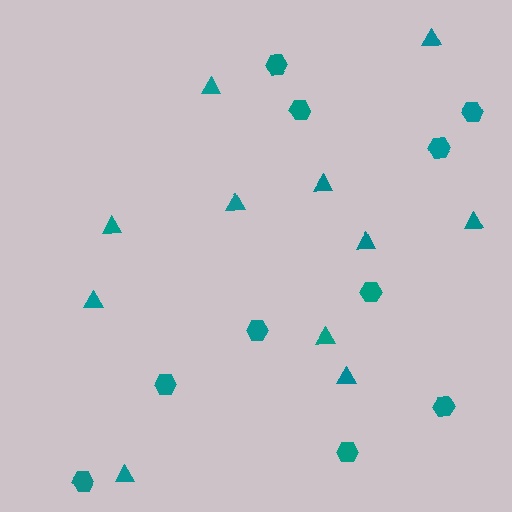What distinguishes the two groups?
There are 2 groups: one group of triangles (11) and one group of hexagons (10).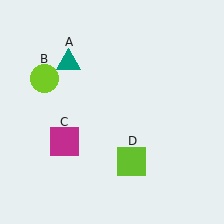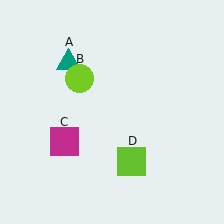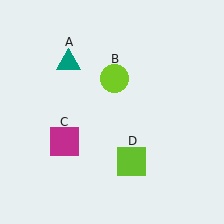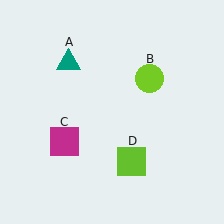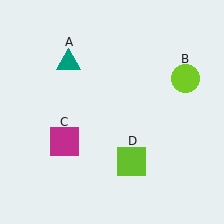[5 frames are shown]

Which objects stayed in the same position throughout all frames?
Teal triangle (object A) and magenta square (object C) and lime square (object D) remained stationary.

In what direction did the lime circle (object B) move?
The lime circle (object B) moved right.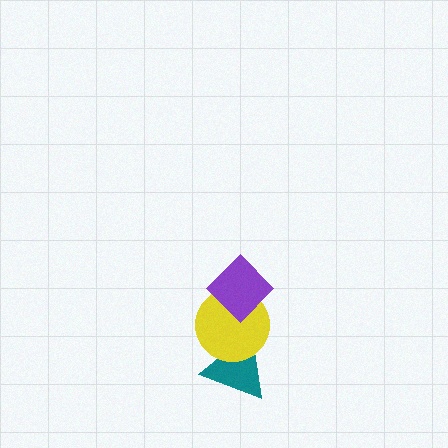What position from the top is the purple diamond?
The purple diamond is 1st from the top.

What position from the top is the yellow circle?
The yellow circle is 2nd from the top.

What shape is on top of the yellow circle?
The purple diamond is on top of the yellow circle.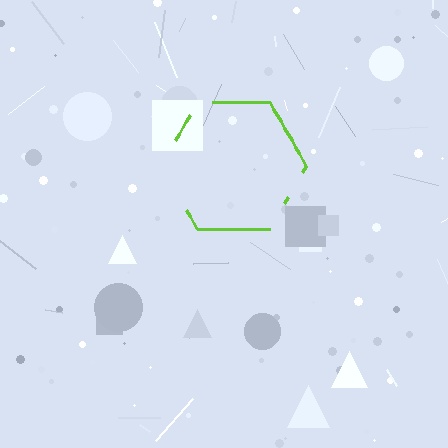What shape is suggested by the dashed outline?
The dashed outline suggests a hexagon.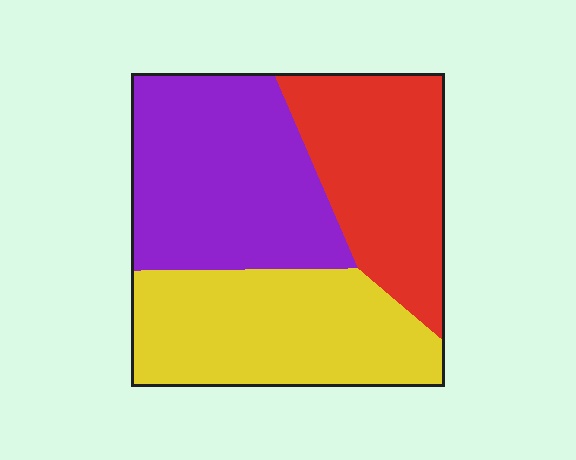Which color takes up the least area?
Red, at roughly 30%.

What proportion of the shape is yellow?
Yellow covers roughly 35% of the shape.